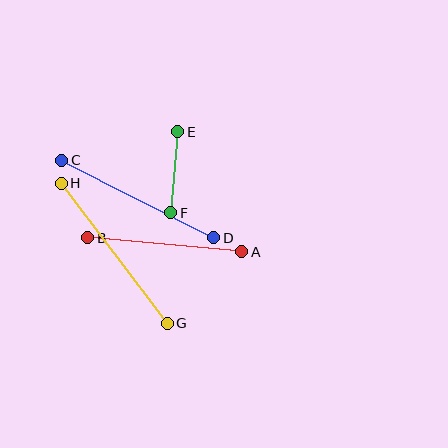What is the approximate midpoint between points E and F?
The midpoint is at approximately (174, 172) pixels.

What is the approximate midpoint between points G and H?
The midpoint is at approximately (114, 253) pixels.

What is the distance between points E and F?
The distance is approximately 81 pixels.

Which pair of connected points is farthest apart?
Points G and H are farthest apart.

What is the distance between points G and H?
The distance is approximately 175 pixels.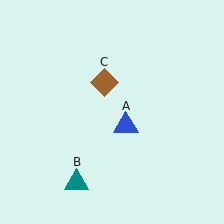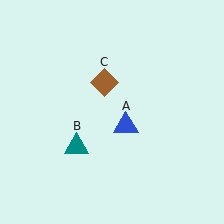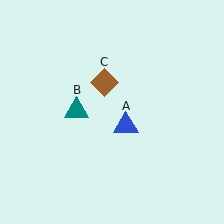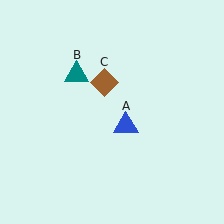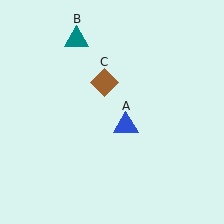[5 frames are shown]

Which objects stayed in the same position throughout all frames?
Blue triangle (object A) and brown diamond (object C) remained stationary.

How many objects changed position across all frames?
1 object changed position: teal triangle (object B).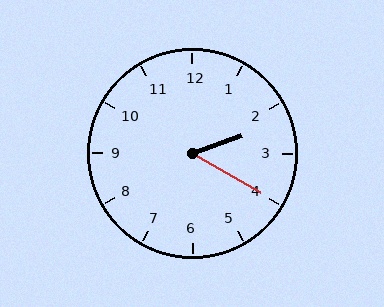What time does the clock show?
2:20.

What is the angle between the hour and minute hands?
Approximately 50 degrees.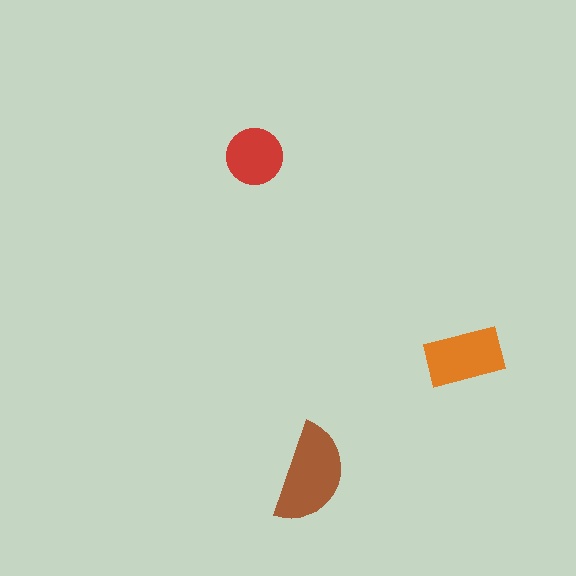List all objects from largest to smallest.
The brown semicircle, the orange rectangle, the red circle.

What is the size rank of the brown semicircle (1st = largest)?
1st.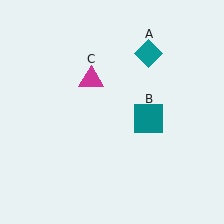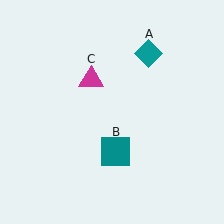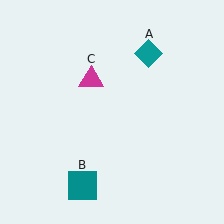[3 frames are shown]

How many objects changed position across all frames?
1 object changed position: teal square (object B).